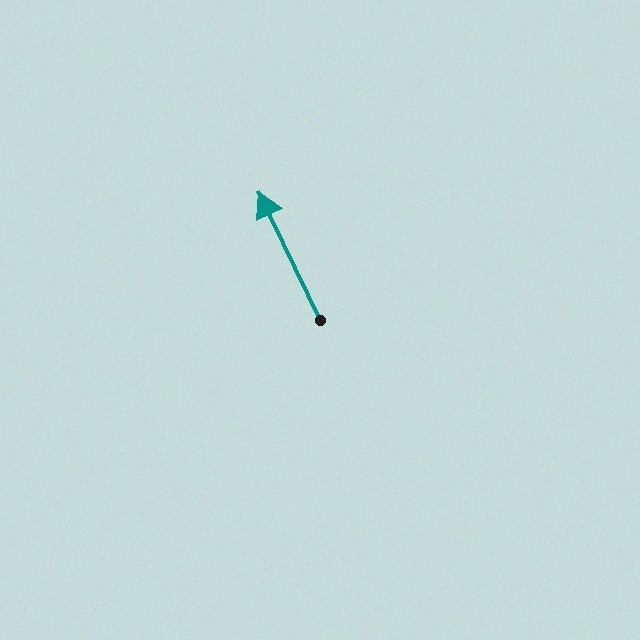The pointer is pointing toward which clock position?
Roughly 11 o'clock.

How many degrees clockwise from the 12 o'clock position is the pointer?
Approximately 335 degrees.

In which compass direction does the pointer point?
Northwest.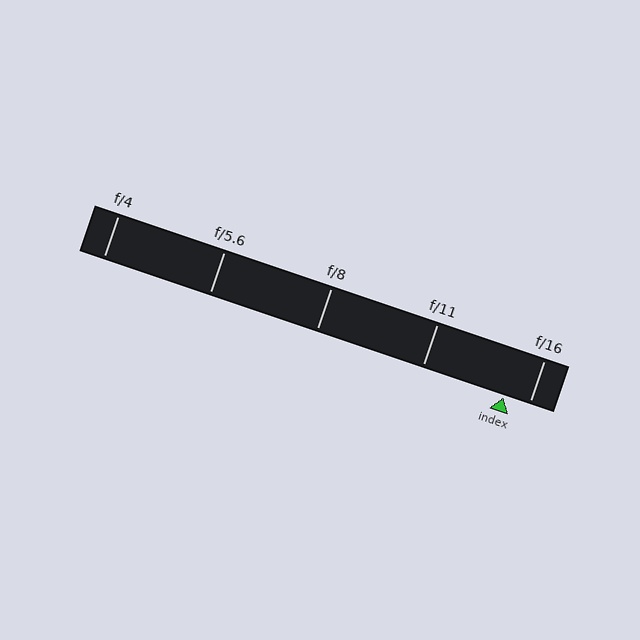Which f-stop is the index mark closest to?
The index mark is closest to f/16.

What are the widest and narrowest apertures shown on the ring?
The widest aperture shown is f/4 and the narrowest is f/16.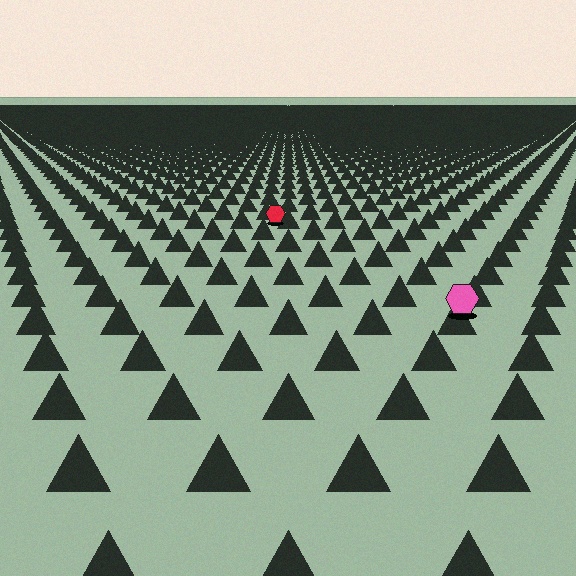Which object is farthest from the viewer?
The red hexagon is farthest from the viewer. It appears smaller and the ground texture around it is denser.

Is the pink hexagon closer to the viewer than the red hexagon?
Yes. The pink hexagon is closer — you can tell from the texture gradient: the ground texture is coarser near it.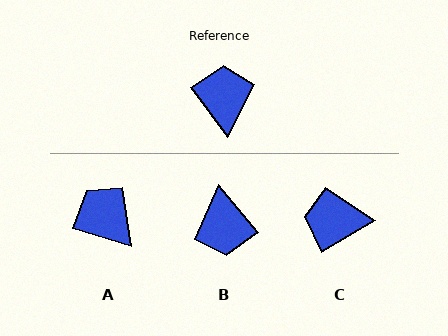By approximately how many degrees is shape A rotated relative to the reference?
Approximately 36 degrees counter-clockwise.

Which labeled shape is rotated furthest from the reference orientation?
B, about 177 degrees away.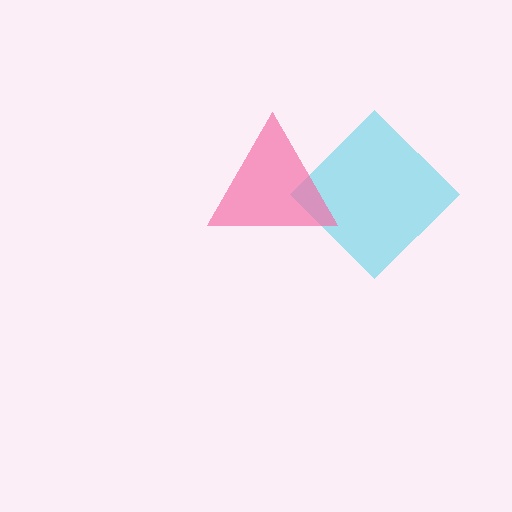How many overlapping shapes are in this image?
There are 2 overlapping shapes in the image.